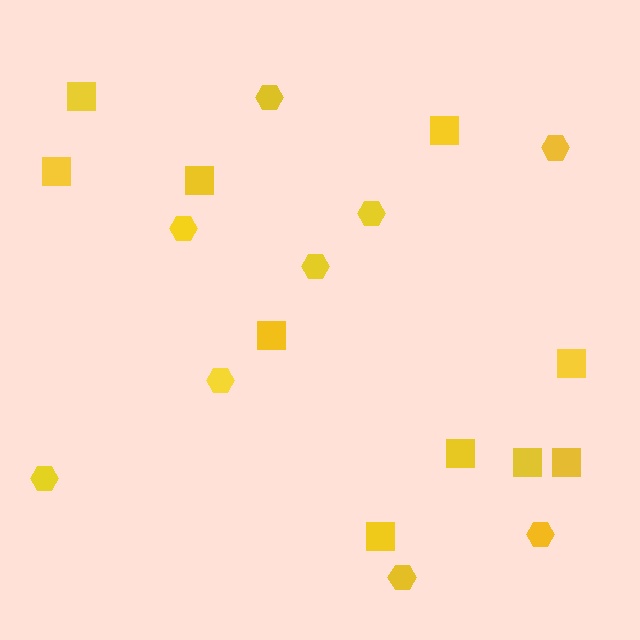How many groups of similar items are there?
There are 2 groups: one group of squares (10) and one group of hexagons (9).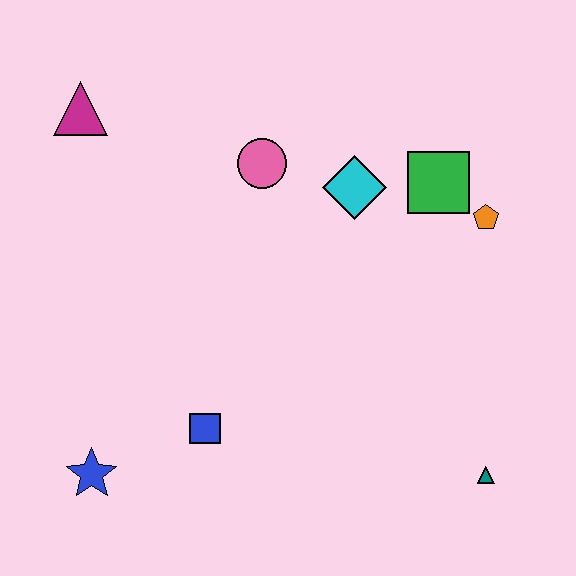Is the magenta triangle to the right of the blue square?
No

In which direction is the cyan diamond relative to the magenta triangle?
The cyan diamond is to the right of the magenta triangle.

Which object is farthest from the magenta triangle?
The teal triangle is farthest from the magenta triangle.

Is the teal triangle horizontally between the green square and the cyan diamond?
No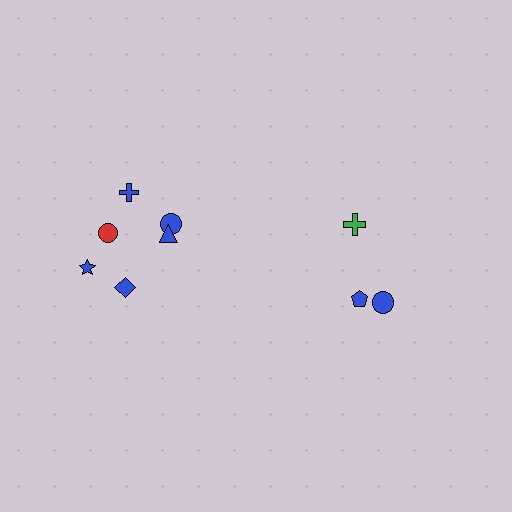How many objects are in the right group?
There are 3 objects.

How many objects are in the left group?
There are 6 objects.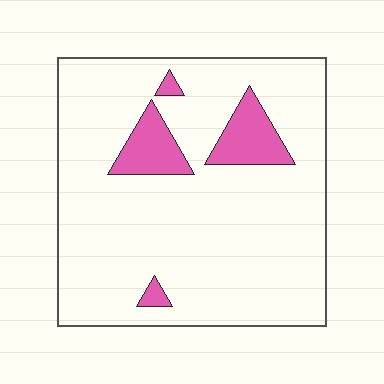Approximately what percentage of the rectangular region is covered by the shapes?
Approximately 10%.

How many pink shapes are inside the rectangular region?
4.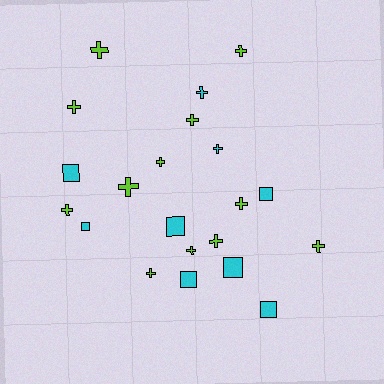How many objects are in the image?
There are 21 objects.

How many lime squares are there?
There are no lime squares.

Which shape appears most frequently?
Cross, with 14 objects.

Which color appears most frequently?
Lime, with 12 objects.